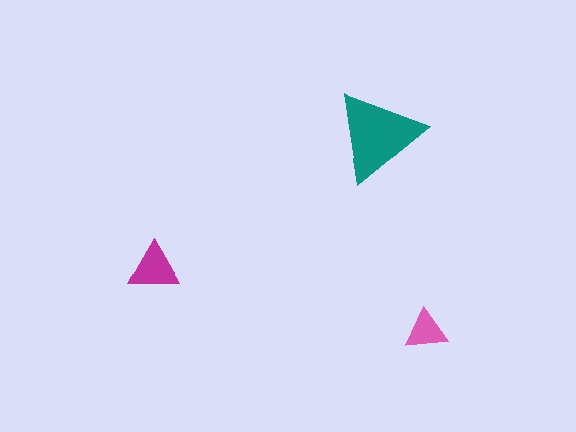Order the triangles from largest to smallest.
the teal one, the magenta one, the pink one.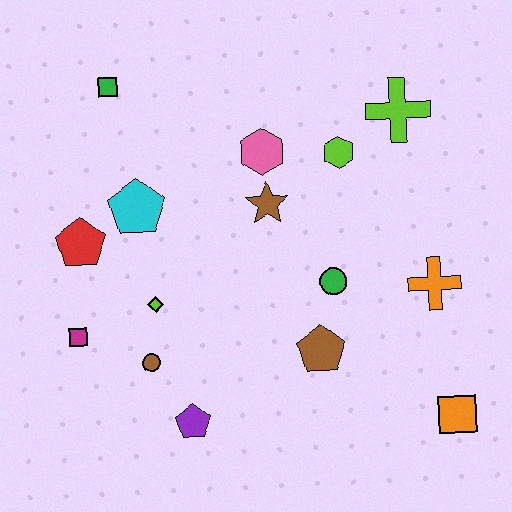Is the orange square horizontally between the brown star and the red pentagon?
No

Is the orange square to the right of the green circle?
Yes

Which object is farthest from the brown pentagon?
The green square is farthest from the brown pentagon.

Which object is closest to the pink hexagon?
The brown star is closest to the pink hexagon.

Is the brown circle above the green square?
No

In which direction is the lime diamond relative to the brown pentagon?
The lime diamond is to the left of the brown pentagon.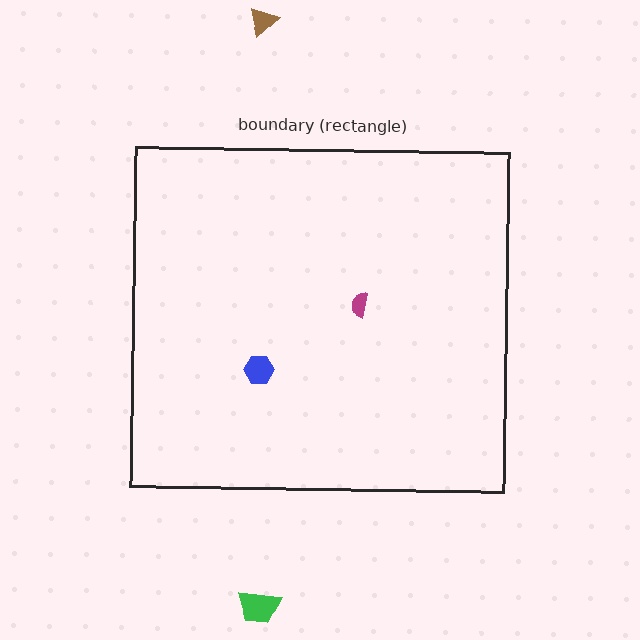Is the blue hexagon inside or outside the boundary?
Inside.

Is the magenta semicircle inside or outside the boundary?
Inside.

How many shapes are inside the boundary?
2 inside, 2 outside.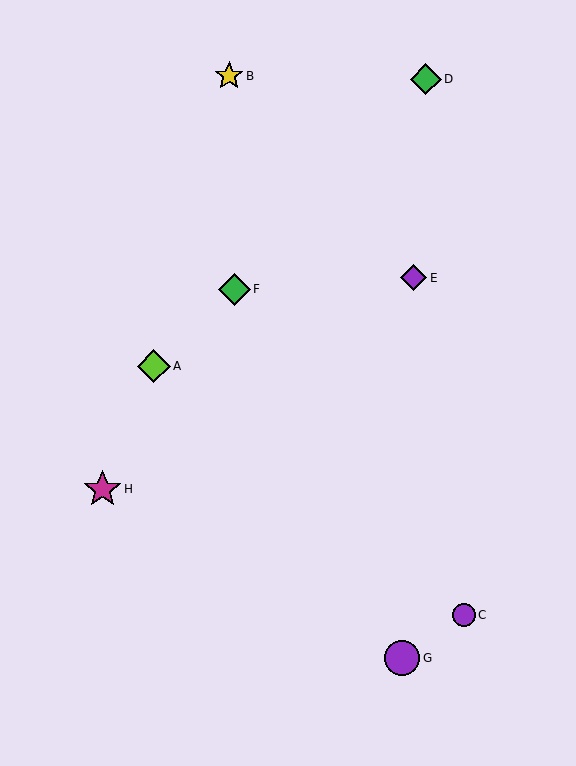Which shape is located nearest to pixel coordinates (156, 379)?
The lime diamond (labeled A) at (154, 366) is nearest to that location.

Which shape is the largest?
The magenta star (labeled H) is the largest.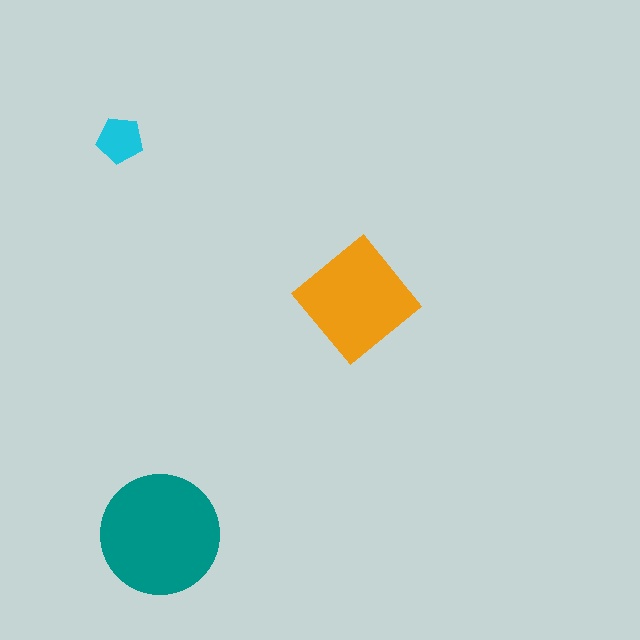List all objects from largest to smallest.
The teal circle, the orange diamond, the cyan pentagon.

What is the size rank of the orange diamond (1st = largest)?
2nd.